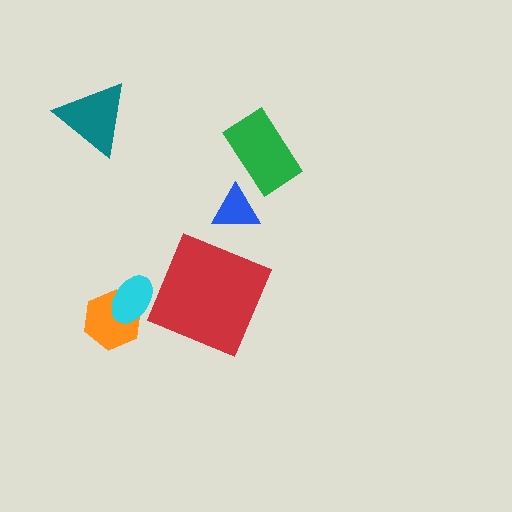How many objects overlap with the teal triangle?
0 objects overlap with the teal triangle.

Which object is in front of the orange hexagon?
The cyan ellipse is in front of the orange hexagon.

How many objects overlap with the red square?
0 objects overlap with the red square.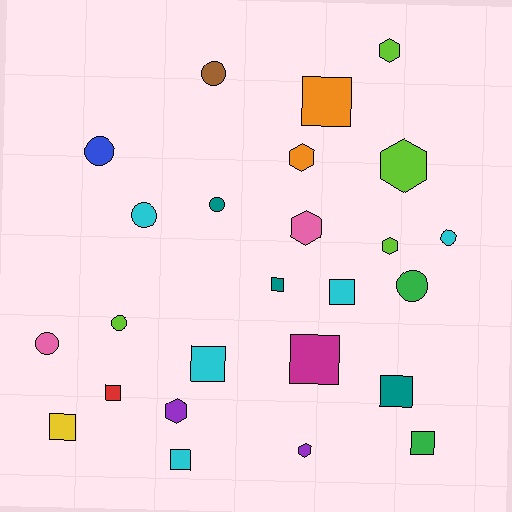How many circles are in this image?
There are 8 circles.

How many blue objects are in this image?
There is 1 blue object.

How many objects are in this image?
There are 25 objects.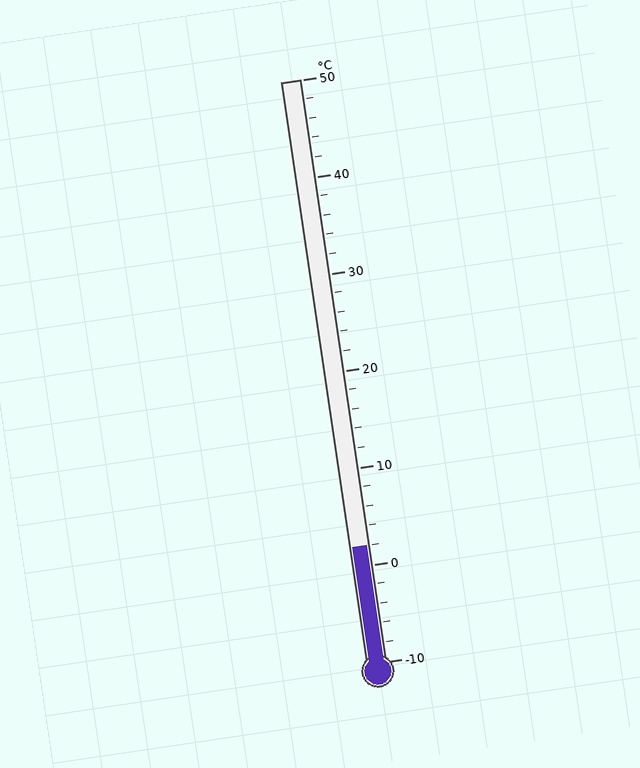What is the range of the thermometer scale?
The thermometer scale ranges from -10°C to 50°C.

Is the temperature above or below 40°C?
The temperature is below 40°C.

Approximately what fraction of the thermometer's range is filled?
The thermometer is filled to approximately 20% of its range.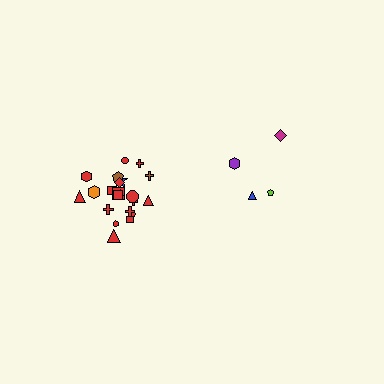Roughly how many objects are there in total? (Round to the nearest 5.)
Roughly 25 objects in total.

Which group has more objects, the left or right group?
The left group.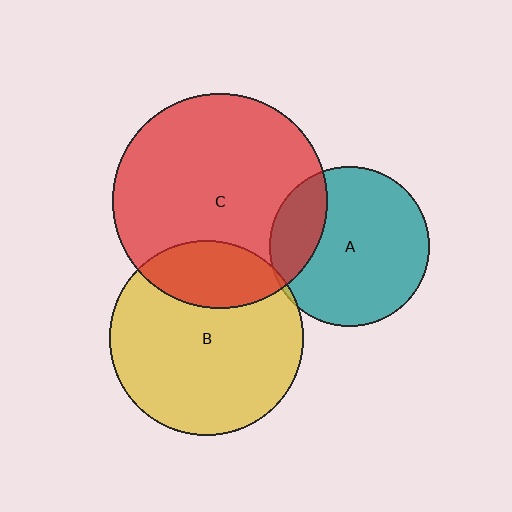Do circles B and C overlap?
Yes.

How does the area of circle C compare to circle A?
Approximately 1.8 times.